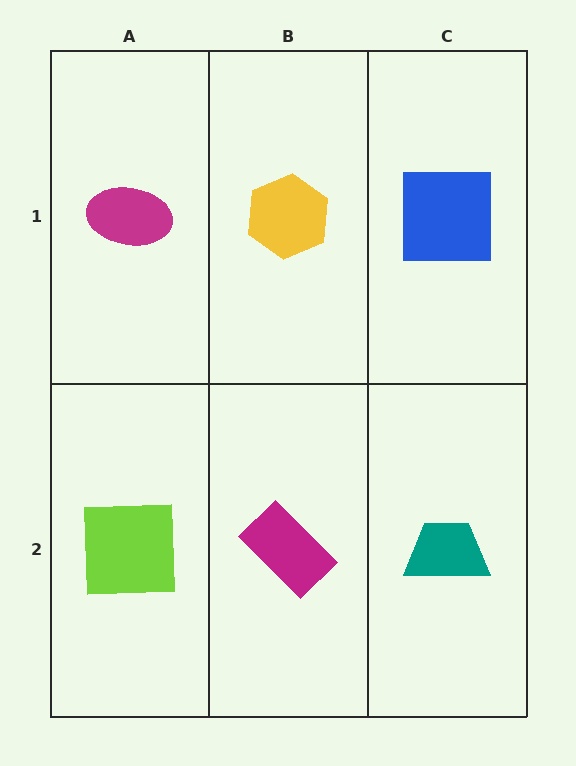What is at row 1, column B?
A yellow hexagon.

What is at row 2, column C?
A teal trapezoid.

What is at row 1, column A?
A magenta ellipse.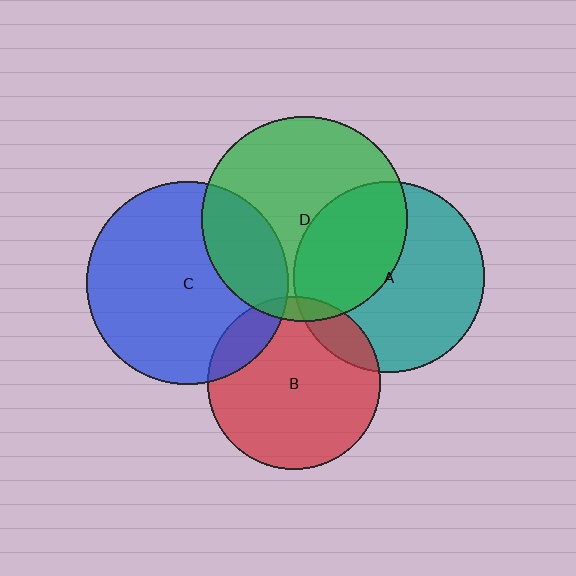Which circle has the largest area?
Circle D (green).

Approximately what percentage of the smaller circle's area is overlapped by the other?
Approximately 40%.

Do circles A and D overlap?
Yes.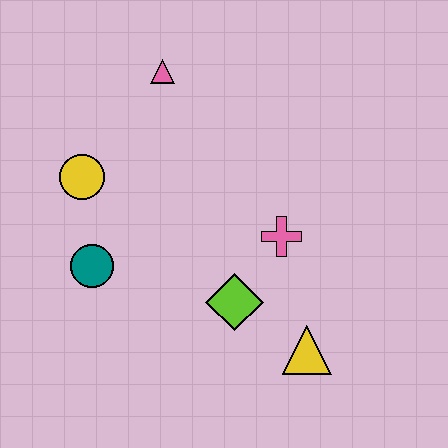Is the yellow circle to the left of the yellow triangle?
Yes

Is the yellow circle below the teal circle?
No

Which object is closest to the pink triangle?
The yellow circle is closest to the pink triangle.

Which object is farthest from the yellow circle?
The yellow triangle is farthest from the yellow circle.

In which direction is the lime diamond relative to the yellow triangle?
The lime diamond is to the left of the yellow triangle.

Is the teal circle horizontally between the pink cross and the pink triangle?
No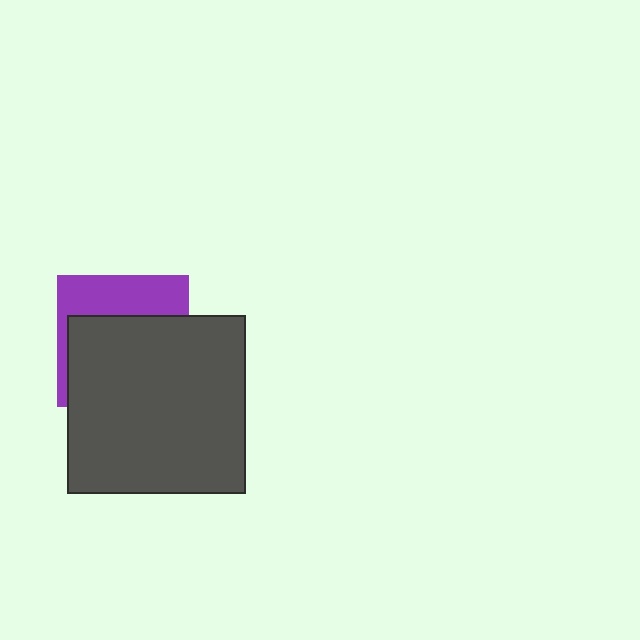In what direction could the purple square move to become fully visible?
The purple square could move up. That would shift it out from behind the dark gray square entirely.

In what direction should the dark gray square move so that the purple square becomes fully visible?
The dark gray square should move down. That is the shortest direction to clear the overlap and leave the purple square fully visible.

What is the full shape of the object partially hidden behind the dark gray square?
The partially hidden object is a purple square.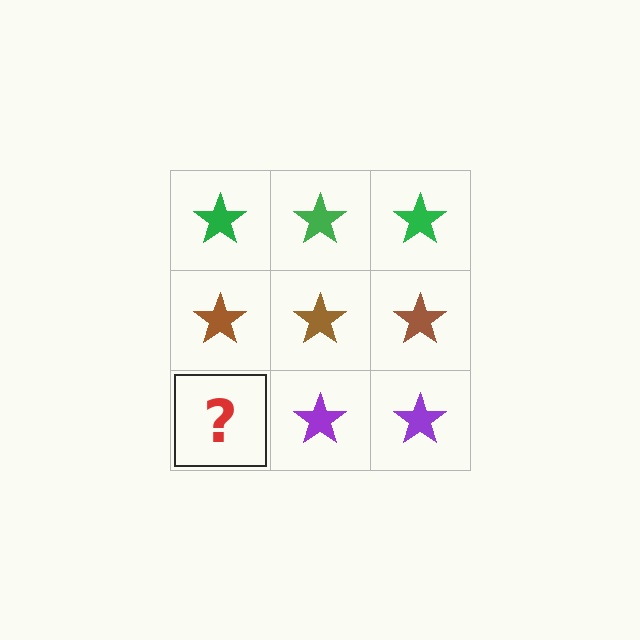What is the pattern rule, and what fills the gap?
The rule is that each row has a consistent color. The gap should be filled with a purple star.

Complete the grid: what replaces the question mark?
The question mark should be replaced with a purple star.